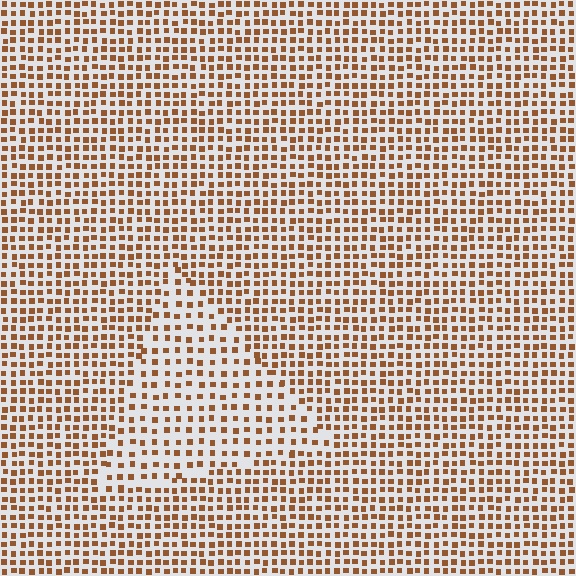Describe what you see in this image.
The image contains small brown elements arranged at two different densities. A triangle-shaped region is visible where the elements are less densely packed than the surrounding area.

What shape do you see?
I see a triangle.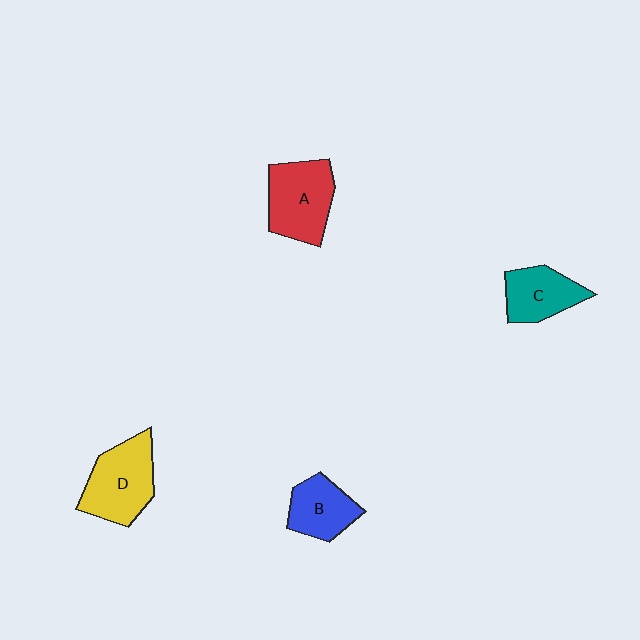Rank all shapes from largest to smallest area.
From largest to smallest: D (yellow), A (red), C (teal), B (blue).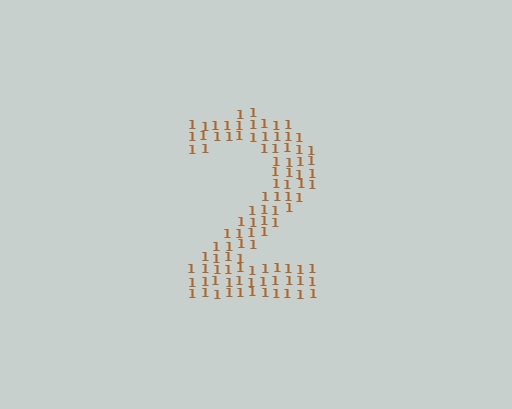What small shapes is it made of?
It is made of small digit 1's.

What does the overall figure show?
The overall figure shows the digit 2.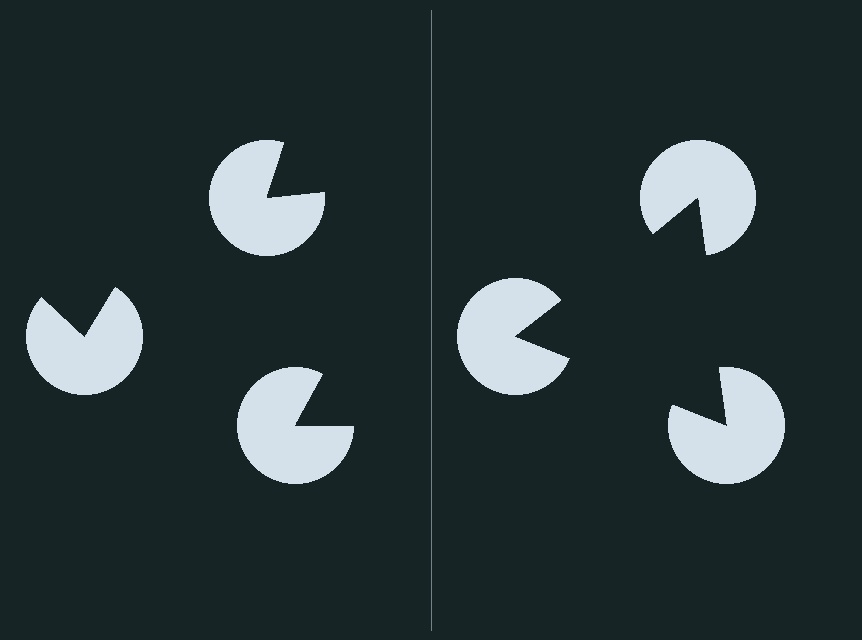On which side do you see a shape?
An illusory triangle appears on the right side. On the left side the wedge cuts are rotated, so no coherent shape forms.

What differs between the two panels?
The pac-man discs are positioned identically on both sides; only the wedge orientations differ. On the right they align to a triangle; on the left they are misaligned.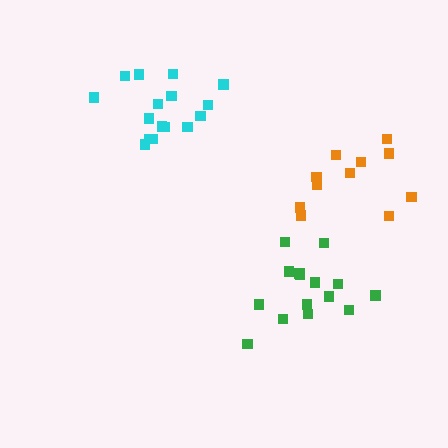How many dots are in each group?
Group 1: 16 dots, Group 2: 11 dots, Group 3: 15 dots (42 total).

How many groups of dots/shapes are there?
There are 3 groups.